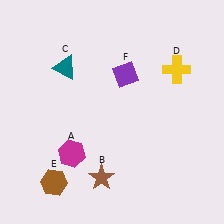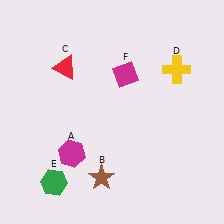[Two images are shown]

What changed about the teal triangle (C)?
In Image 1, C is teal. In Image 2, it changed to red.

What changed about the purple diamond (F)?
In Image 1, F is purple. In Image 2, it changed to magenta.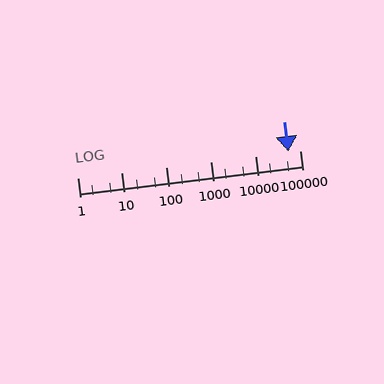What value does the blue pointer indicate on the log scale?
The pointer indicates approximately 55000.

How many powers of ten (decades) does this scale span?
The scale spans 5 decades, from 1 to 100000.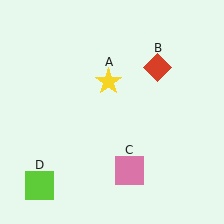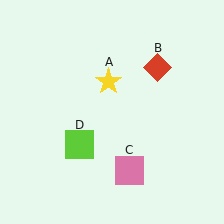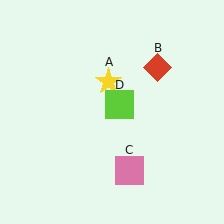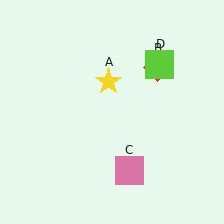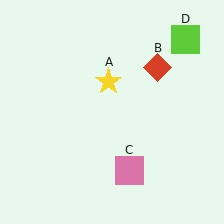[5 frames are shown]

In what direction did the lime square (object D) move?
The lime square (object D) moved up and to the right.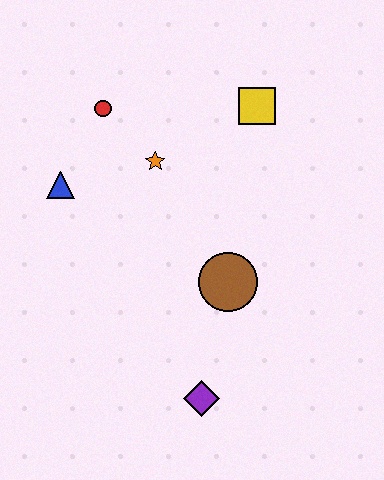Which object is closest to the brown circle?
The purple diamond is closest to the brown circle.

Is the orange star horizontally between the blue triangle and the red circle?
No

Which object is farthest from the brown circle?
The red circle is farthest from the brown circle.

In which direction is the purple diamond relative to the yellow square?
The purple diamond is below the yellow square.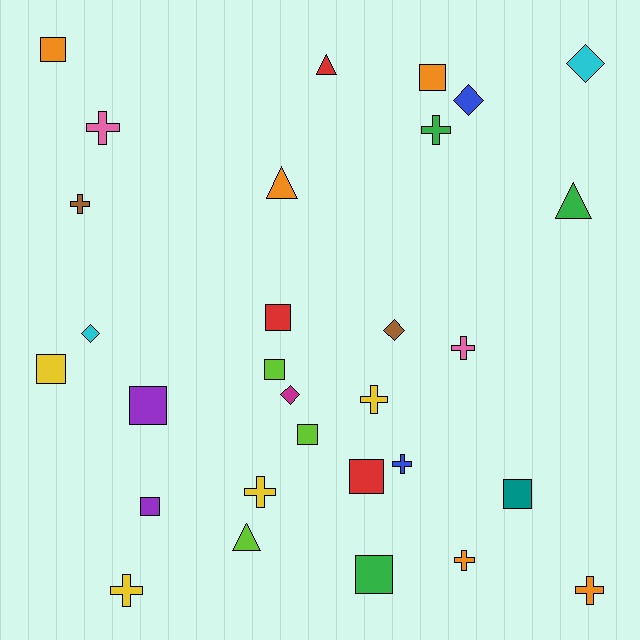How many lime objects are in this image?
There are 3 lime objects.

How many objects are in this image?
There are 30 objects.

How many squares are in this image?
There are 11 squares.